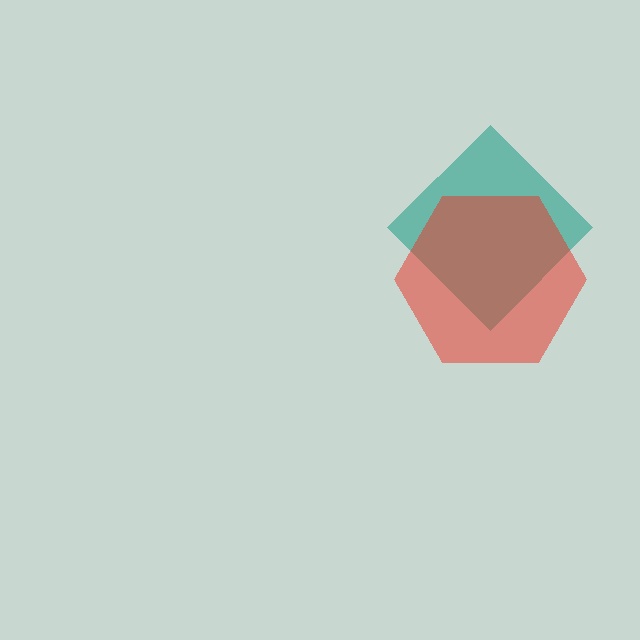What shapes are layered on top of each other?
The layered shapes are: a teal diamond, a red hexagon.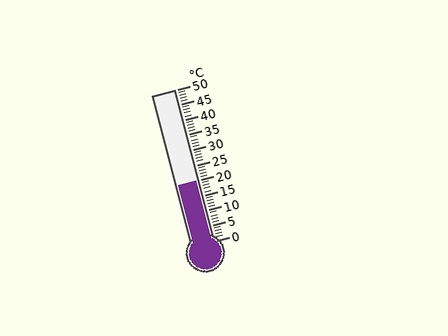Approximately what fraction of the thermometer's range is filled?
The thermometer is filled to approximately 40% of its range.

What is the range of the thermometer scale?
The thermometer scale ranges from 0°C to 50°C.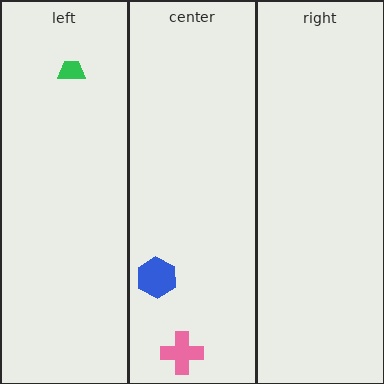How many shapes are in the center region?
2.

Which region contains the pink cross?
The center region.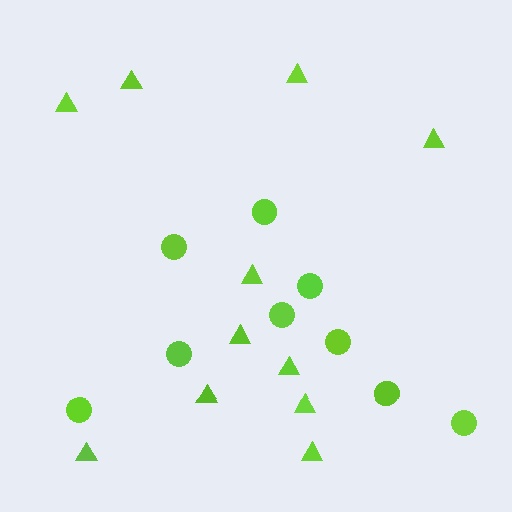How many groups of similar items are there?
There are 2 groups: one group of circles (9) and one group of triangles (11).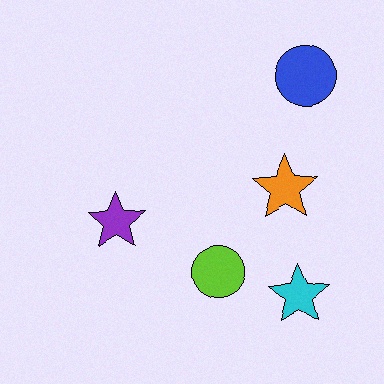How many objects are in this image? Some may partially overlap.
There are 5 objects.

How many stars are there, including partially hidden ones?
There are 3 stars.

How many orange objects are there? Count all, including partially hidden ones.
There is 1 orange object.